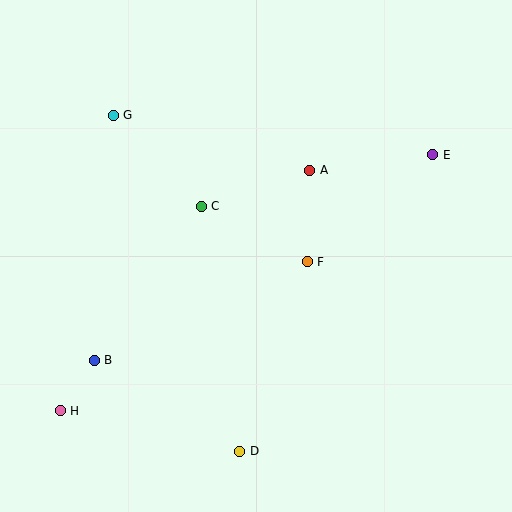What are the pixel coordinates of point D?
Point D is at (240, 451).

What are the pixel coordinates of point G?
Point G is at (113, 115).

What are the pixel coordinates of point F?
Point F is at (307, 262).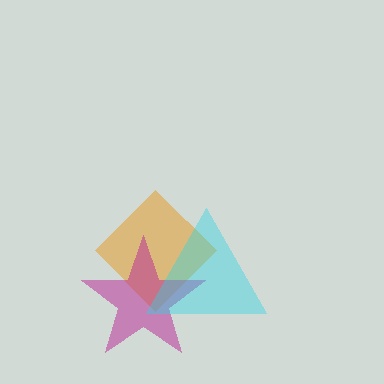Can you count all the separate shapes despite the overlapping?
Yes, there are 3 separate shapes.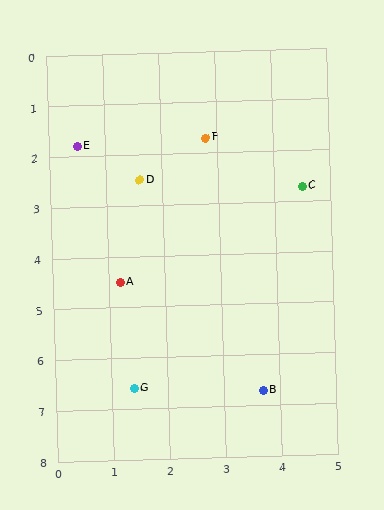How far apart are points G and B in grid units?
Points G and B are about 2.3 grid units apart.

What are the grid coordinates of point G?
Point G is at approximately (1.4, 6.6).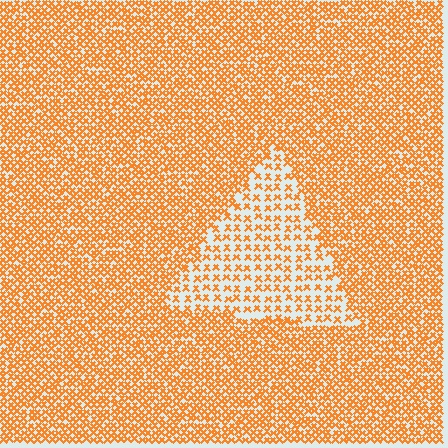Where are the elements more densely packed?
The elements are more densely packed outside the triangle boundary.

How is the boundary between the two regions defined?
The boundary is defined by a change in element density (approximately 2.1x ratio). All elements are the same color, size, and shape.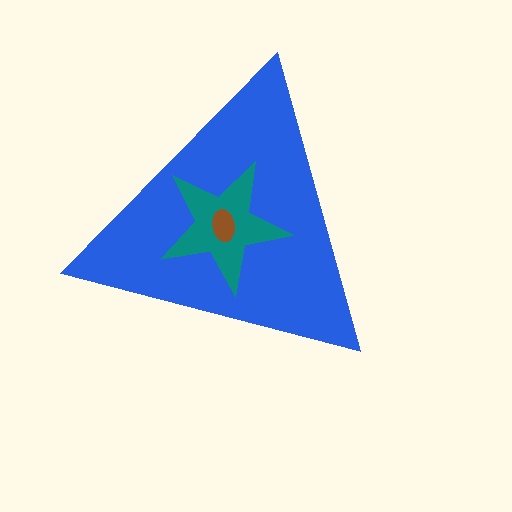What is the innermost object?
The brown ellipse.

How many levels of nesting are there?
3.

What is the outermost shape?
The blue triangle.